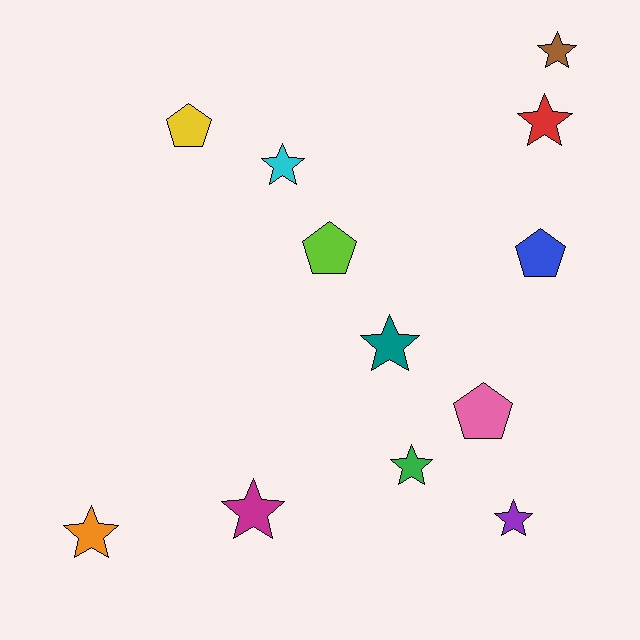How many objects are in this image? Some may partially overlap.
There are 12 objects.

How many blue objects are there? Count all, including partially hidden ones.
There is 1 blue object.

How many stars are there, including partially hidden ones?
There are 8 stars.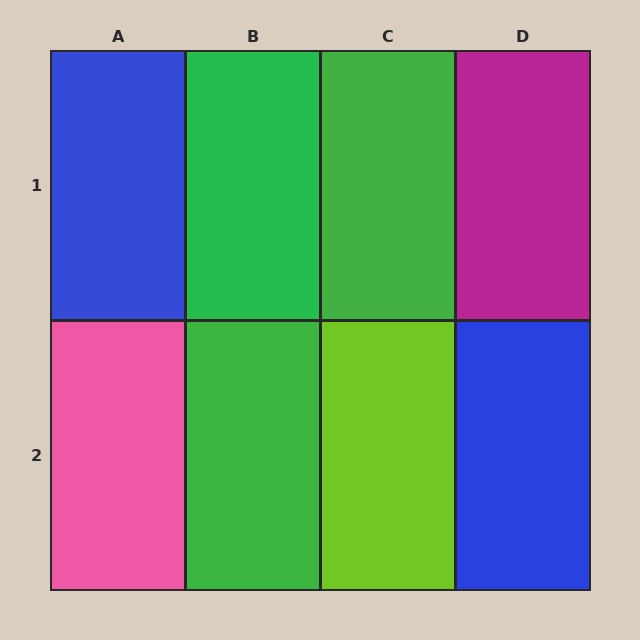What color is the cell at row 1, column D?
Magenta.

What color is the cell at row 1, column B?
Green.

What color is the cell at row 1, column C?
Green.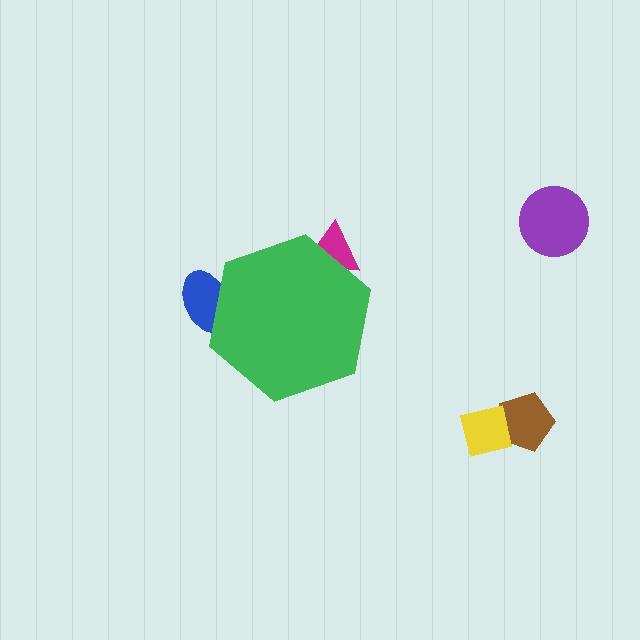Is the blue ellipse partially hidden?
Yes, the blue ellipse is partially hidden behind the green hexagon.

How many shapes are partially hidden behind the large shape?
2 shapes are partially hidden.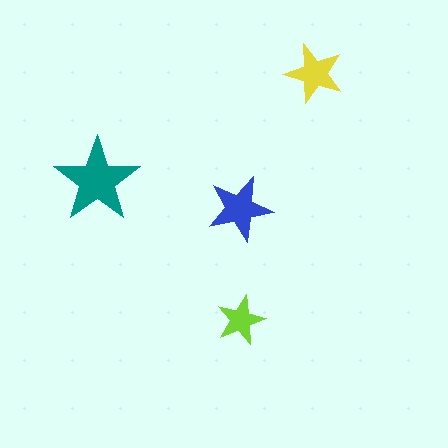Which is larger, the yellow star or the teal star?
The teal one.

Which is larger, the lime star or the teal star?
The teal one.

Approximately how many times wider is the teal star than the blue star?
About 1.5 times wider.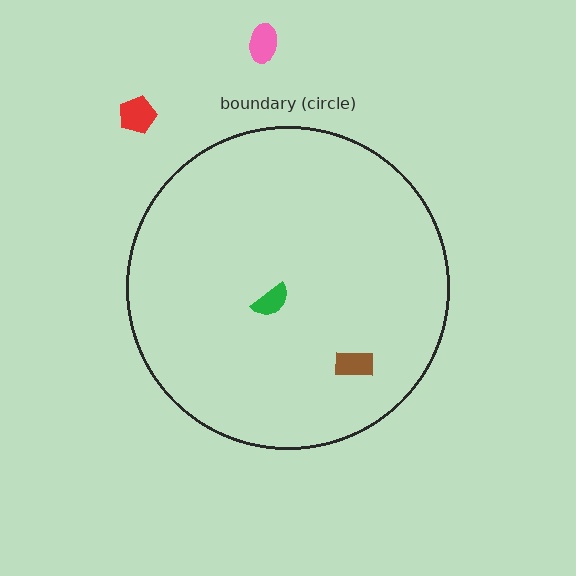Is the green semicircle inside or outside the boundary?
Inside.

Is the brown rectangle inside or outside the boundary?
Inside.